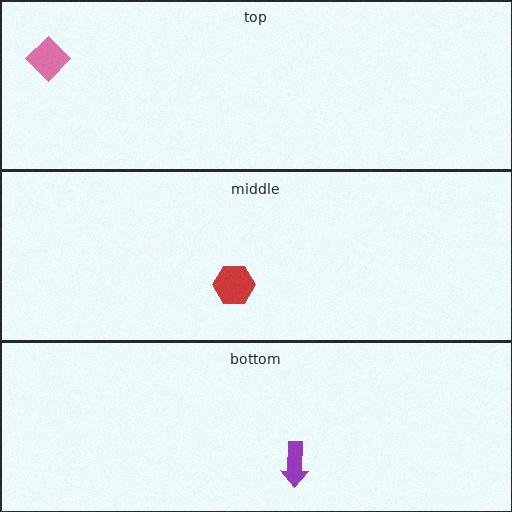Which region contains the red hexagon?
The middle region.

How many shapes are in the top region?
1.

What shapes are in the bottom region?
The purple arrow.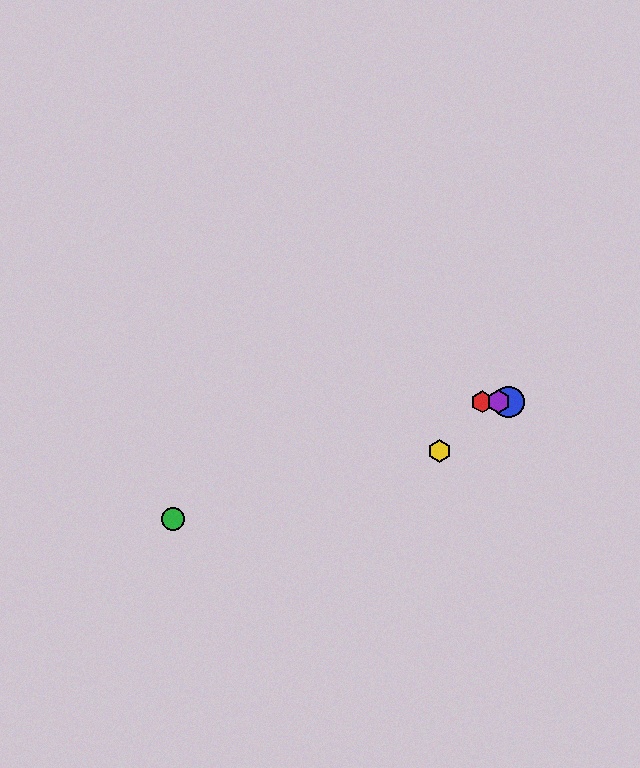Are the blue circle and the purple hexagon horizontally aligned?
Yes, both are at y≈402.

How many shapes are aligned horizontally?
3 shapes (the red hexagon, the blue circle, the purple hexagon) are aligned horizontally.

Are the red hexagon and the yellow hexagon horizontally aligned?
No, the red hexagon is at y≈402 and the yellow hexagon is at y≈451.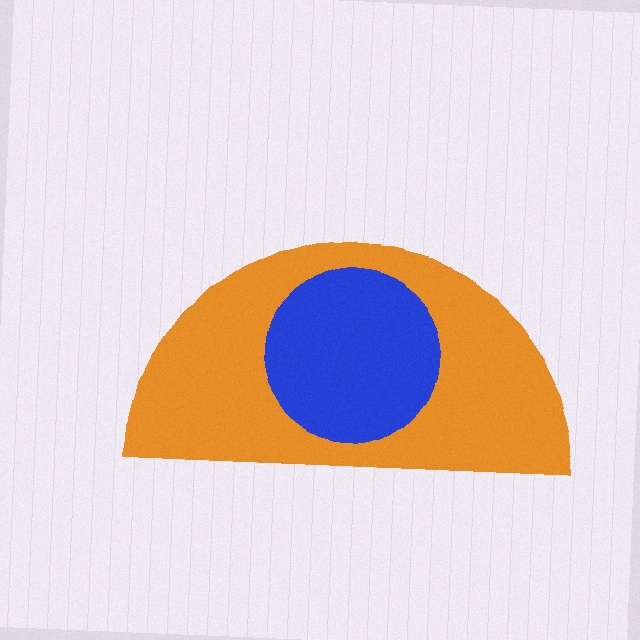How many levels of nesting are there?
2.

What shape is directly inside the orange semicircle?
The blue circle.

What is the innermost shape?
The blue circle.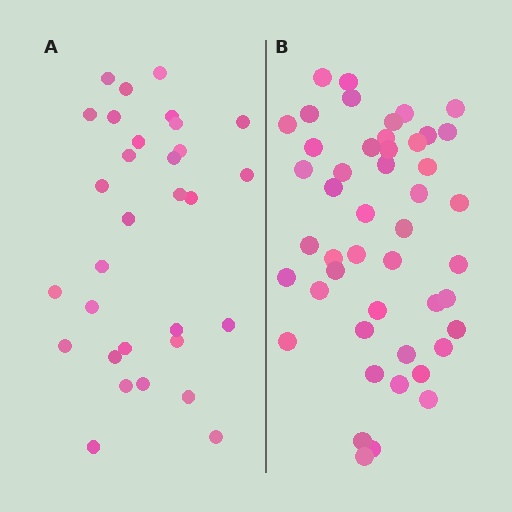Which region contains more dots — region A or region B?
Region B (the right region) has more dots.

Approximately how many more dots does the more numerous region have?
Region B has approximately 15 more dots than region A.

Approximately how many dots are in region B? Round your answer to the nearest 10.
About 50 dots. (The exact count is 47, which rounds to 50.)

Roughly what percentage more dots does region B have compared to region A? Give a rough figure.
About 50% more.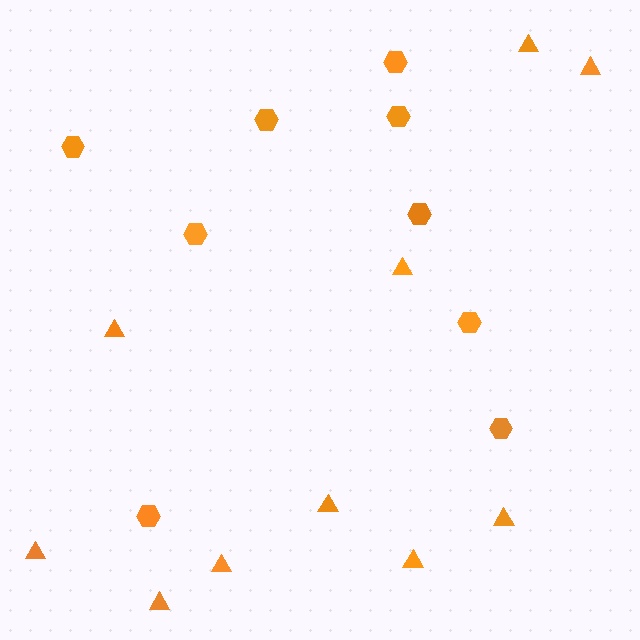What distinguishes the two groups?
There are 2 groups: one group of hexagons (9) and one group of triangles (10).